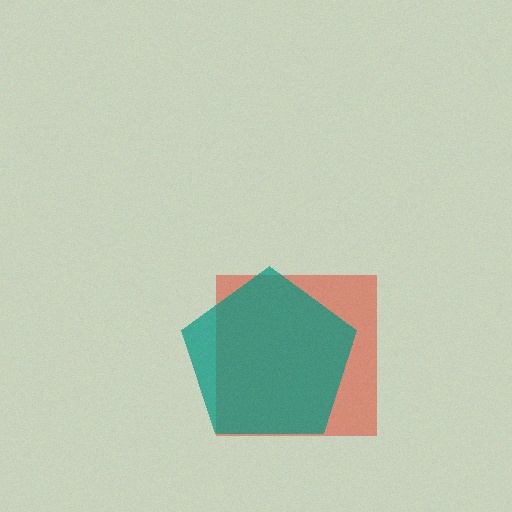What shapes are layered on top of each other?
The layered shapes are: a red square, a teal pentagon.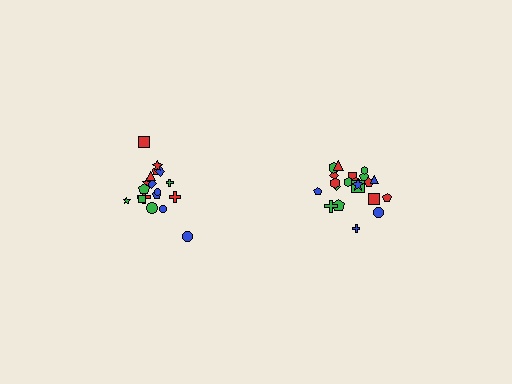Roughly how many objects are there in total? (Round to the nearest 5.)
Roughly 40 objects in total.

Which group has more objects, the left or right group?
The right group.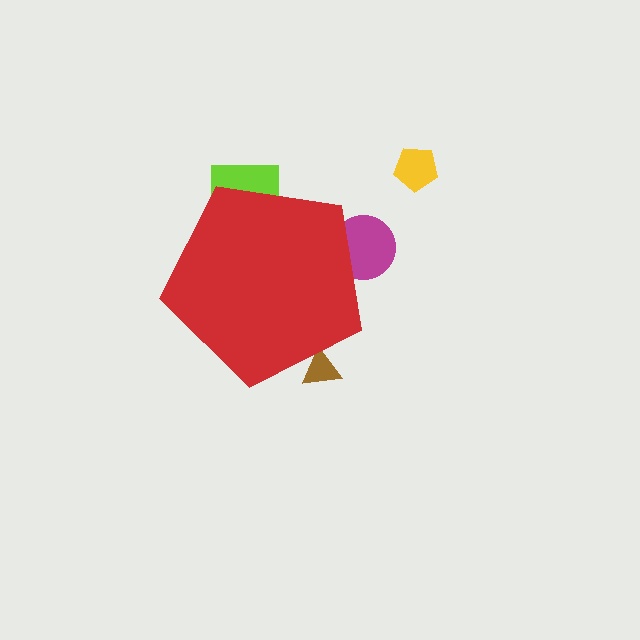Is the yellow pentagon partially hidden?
No, the yellow pentagon is fully visible.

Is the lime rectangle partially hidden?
Yes, the lime rectangle is partially hidden behind the red pentagon.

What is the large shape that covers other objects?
A red pentagon.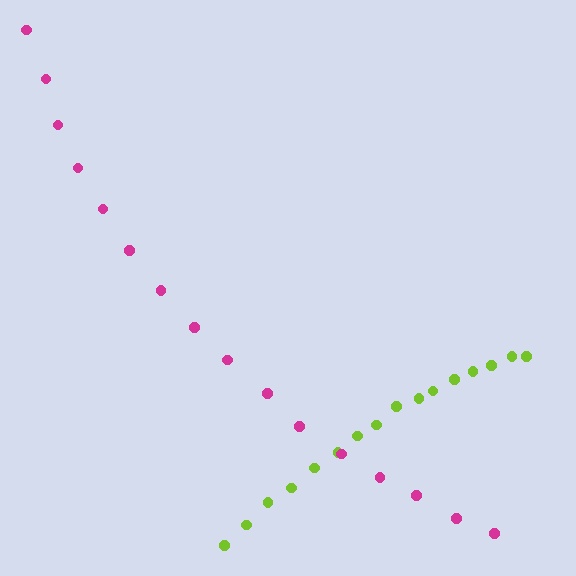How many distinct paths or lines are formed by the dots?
There are 2 distinct paths.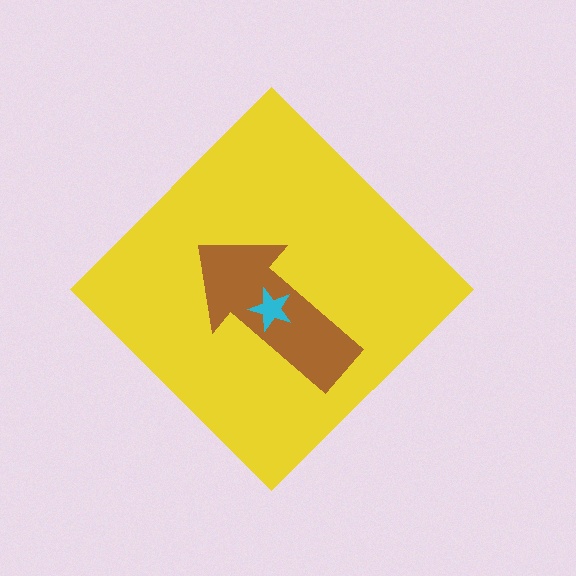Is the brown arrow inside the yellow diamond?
Yes.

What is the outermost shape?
The yellow diamond.